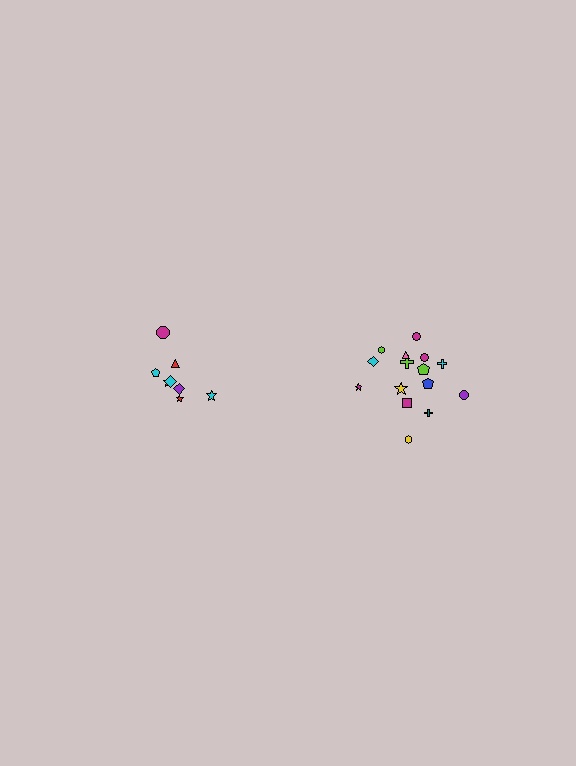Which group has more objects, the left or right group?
The right group.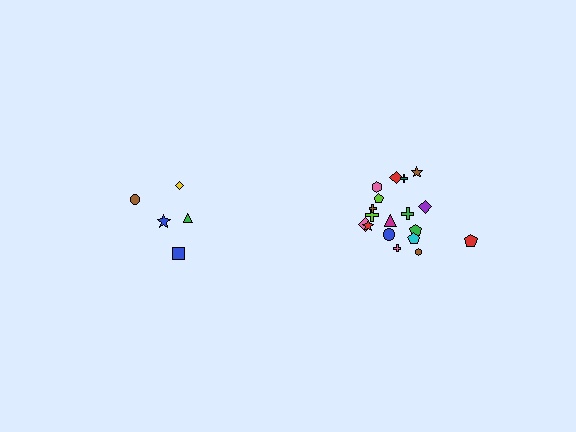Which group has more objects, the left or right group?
The right group.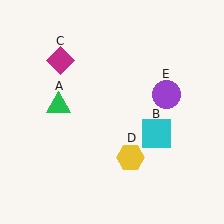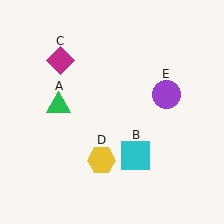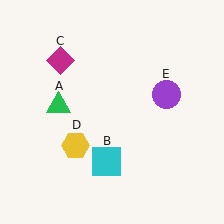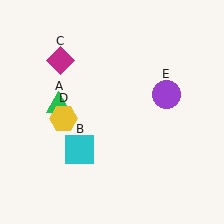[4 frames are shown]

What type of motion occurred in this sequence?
The cyan square (object B), yellow hexagon (object D) rotated clockwise around the center of the scene.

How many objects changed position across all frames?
2 objects changed position: cyan square (object B), yellow hexagon (object D).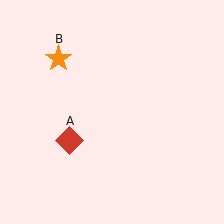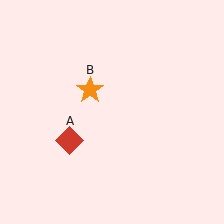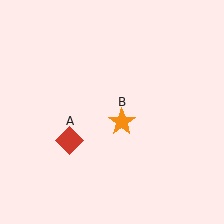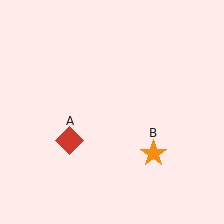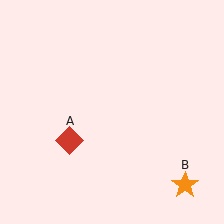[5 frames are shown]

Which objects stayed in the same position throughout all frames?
Red diamond (object A) remained stationary.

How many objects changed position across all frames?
1 object changed position: orange star (object B).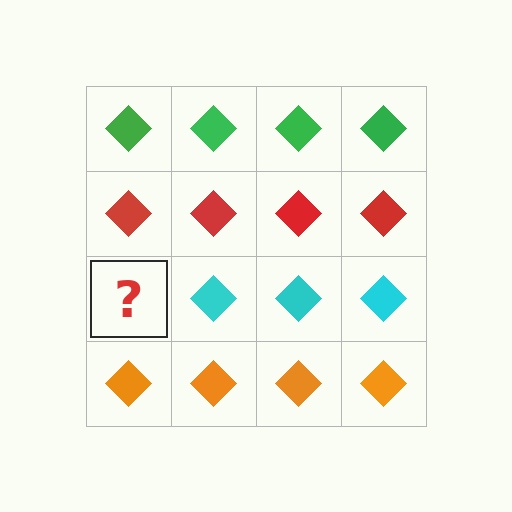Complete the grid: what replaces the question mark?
The question mark should be replaced with a cyan diamond.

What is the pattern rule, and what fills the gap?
The rule is that each row has a consistent color. The gap should be filled with a cyan diamond.